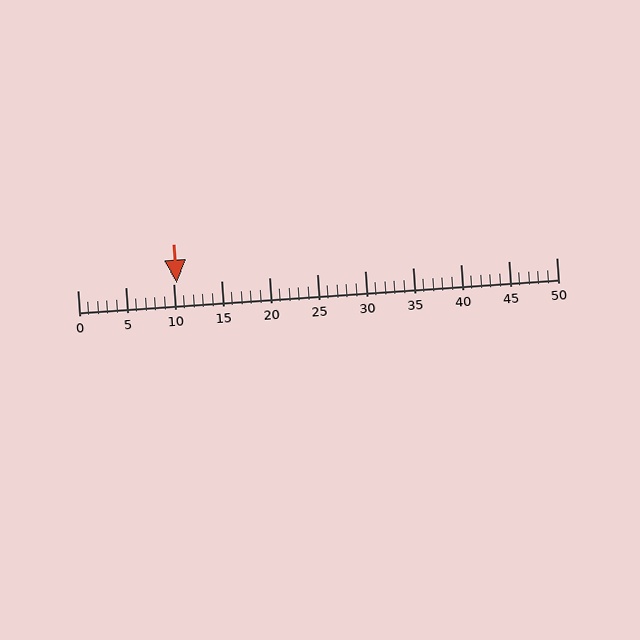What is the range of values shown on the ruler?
The ruler shows values from 0 to 50.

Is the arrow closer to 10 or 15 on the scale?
The arrow is closer to 10.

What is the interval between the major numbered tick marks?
The major tick marks are spaced 5 units apart.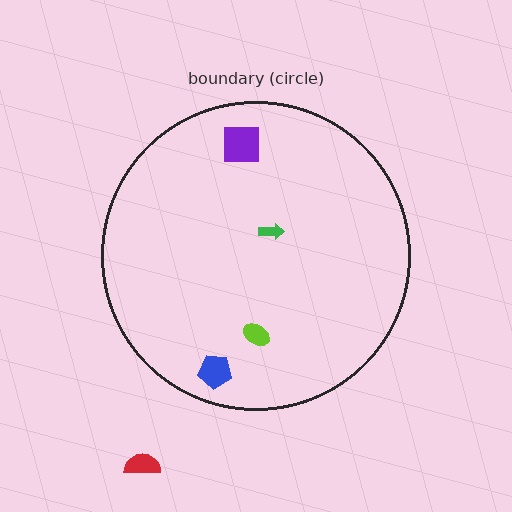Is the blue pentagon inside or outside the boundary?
Inside.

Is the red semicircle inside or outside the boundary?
Outside.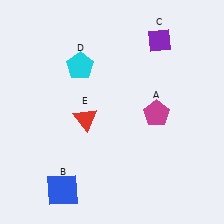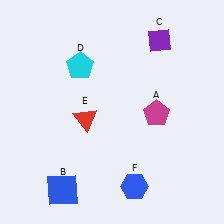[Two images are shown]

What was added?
A blue hexagon (F) was added in Image 2.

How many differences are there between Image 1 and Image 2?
There is 1 difference between the two images.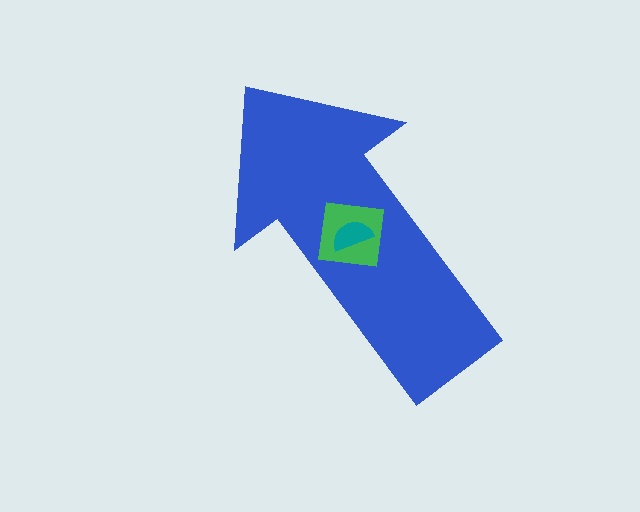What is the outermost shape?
The blue arrow.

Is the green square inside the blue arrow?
Yes.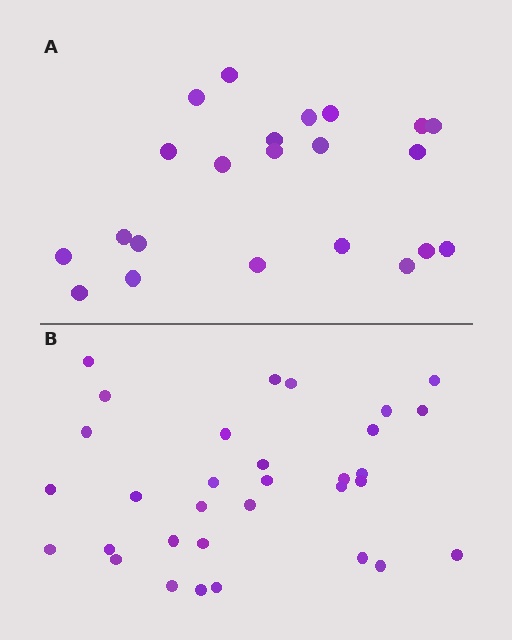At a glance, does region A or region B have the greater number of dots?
Region B (the bottom region) has more dots.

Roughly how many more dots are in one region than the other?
Region B has roughly 10 or so more dots than region A.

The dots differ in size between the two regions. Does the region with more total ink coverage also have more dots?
No. Region A has more total ink coverage because its dots are larger, but region B actually contains more individual dots. Total area can be misleading — the number of items is what matters here.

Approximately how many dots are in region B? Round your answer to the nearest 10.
About 30 dots. (The exact count is 32, which rounds to 30.)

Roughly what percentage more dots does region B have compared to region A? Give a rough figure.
About 45% more.